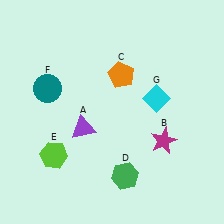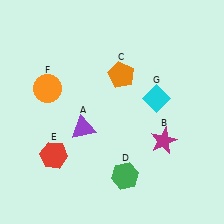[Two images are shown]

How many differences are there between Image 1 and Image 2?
There are 2 differences between the two images.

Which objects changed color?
E changed from lime to red. F changed from teal to orange.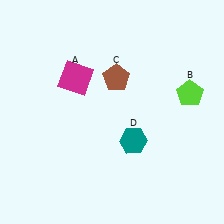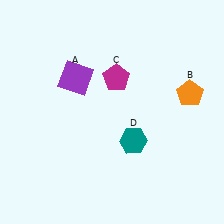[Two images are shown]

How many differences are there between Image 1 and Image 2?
There are 3 differences between the two images.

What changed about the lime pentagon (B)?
In Image 1, B is lime. In Image 2, it changed to orange.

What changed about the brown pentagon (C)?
In Image 1, C is brown. In Image 2, it changed to magenta.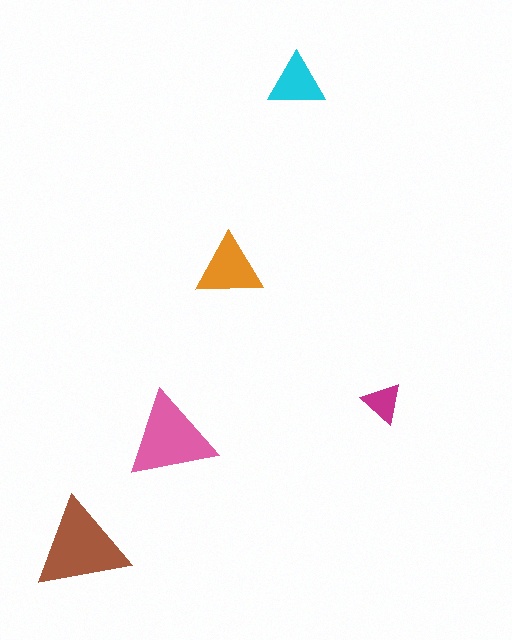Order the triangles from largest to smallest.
the brown one, the pink one, the orange one, the cyan one, the magenta one.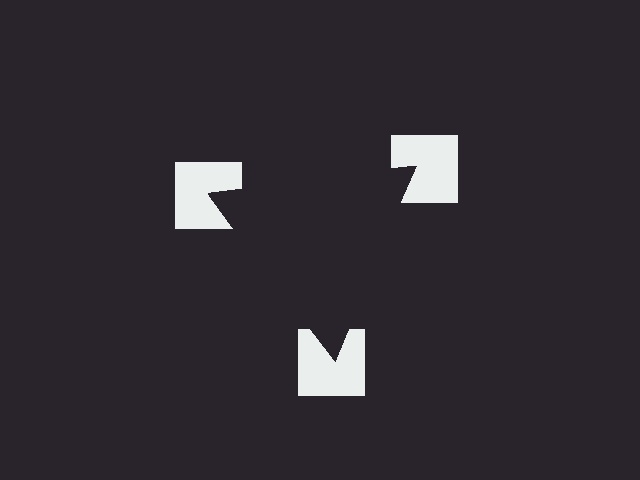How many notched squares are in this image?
There are 3 — one at each vertex of the illusory triangle.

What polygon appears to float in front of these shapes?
An illusory triangle — its edges are inferred from the aligned wedge cuts in the notched squares, not physically drawn.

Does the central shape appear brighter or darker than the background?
It typically appears slightly darker than the background, even though no actual brightness change is drawn.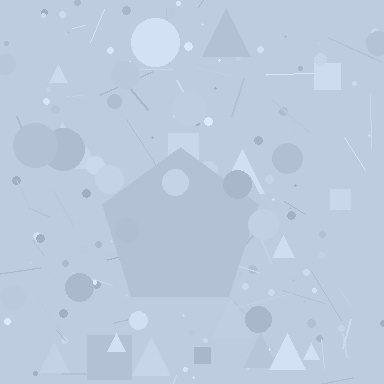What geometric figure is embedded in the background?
A pentagon is embedded in the background.